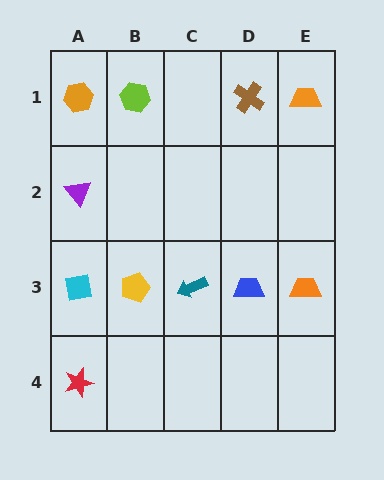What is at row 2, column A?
A purple triangle.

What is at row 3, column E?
An orange trapezoid.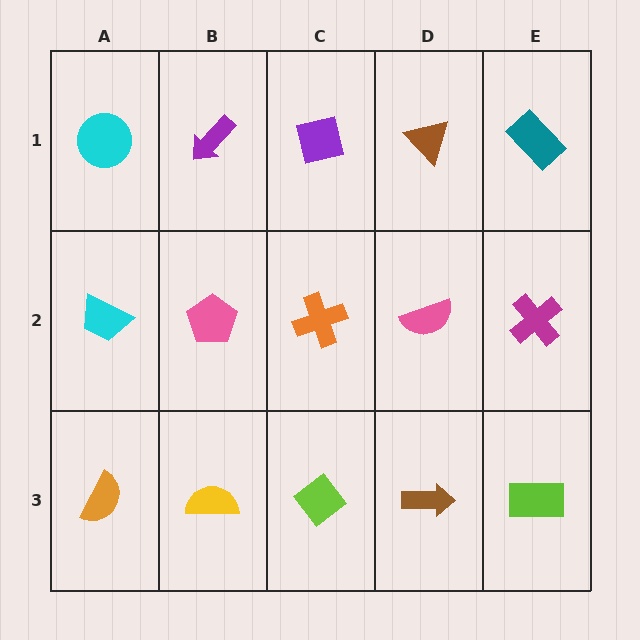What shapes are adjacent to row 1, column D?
A pink semicircle (row 2, column D), a purple square (row 1, column C), a teal rectangle (row 1, column E).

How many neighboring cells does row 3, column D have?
3.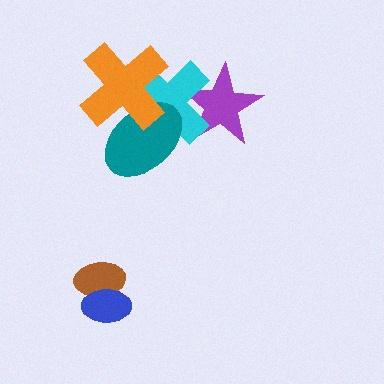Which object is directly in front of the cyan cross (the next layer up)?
The teal ellipse is directly in front of the cyan cross.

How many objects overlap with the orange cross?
2 objects overlap with the orange cross.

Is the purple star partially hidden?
Yes, it is partially covered by another shape.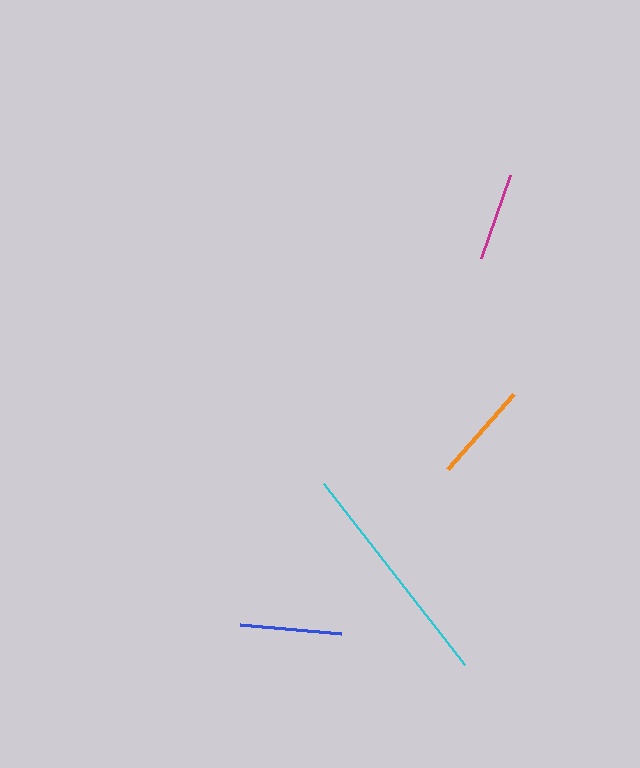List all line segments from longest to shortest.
From longest to shortest: cyan, blue, orange, magenta.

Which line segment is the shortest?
The magenta line is the shortest at approximately 87 pixels.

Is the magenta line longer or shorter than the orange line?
The orange line is longer than the magenta line.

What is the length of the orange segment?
The orange segment is approximately 100 pixels long.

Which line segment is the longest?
The cyan line is the longest at approximately 229 pixels.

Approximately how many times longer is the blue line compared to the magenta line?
The blue line is approximately 1.2 times the length of the magenta line.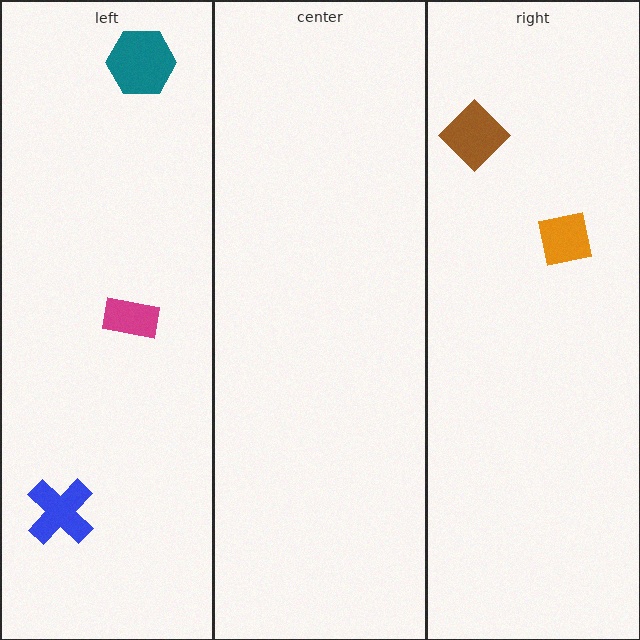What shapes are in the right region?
The orange square, the brown diamond.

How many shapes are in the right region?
2.